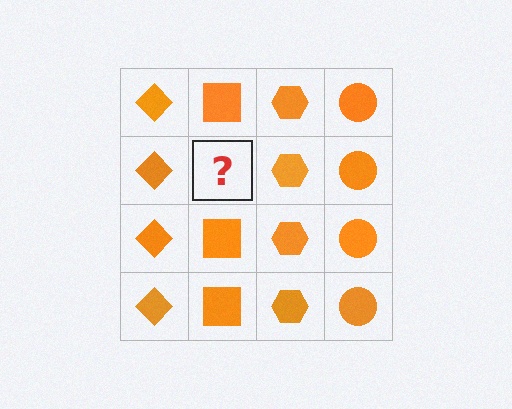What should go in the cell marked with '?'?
The missing cell should contain an orange square.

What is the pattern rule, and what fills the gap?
The rule is that each column has a consistent shape. The gap should be filled with an orange square.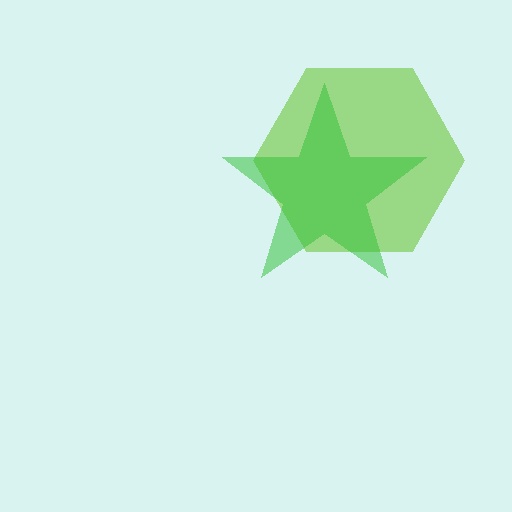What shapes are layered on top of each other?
The layered shapes are: a lime hexagon, a green star.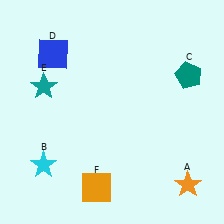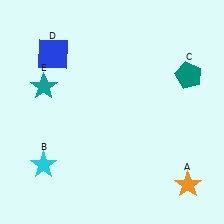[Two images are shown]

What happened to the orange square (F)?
The orange square (F) was removed in Image 2. It was in the bottom-left area of Image 1.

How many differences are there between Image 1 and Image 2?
There is 1 difference between the two images.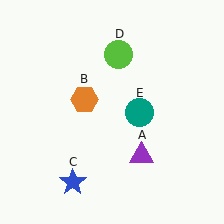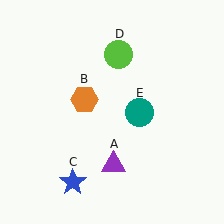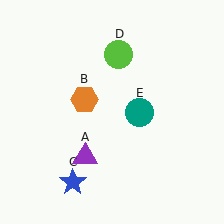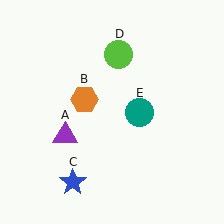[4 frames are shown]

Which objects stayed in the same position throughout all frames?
Orange hexagon (object B) and blue star (object C) and lime circle (object D) and teal circle (object E) remained stationary.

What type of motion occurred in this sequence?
The purple triangle (object A) rotated clockwise around the center of the scene.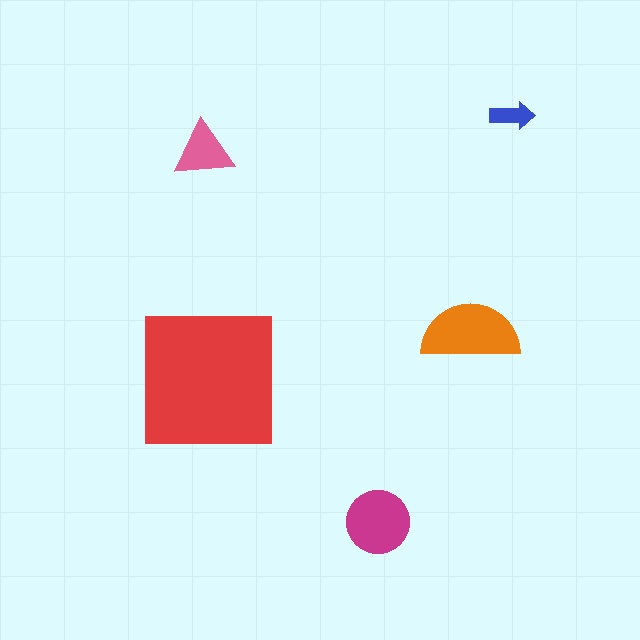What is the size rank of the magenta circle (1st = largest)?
3rd.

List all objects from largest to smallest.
The red square, the orange semicircle, the magenta circle, the pink triangle, the blue arrow.